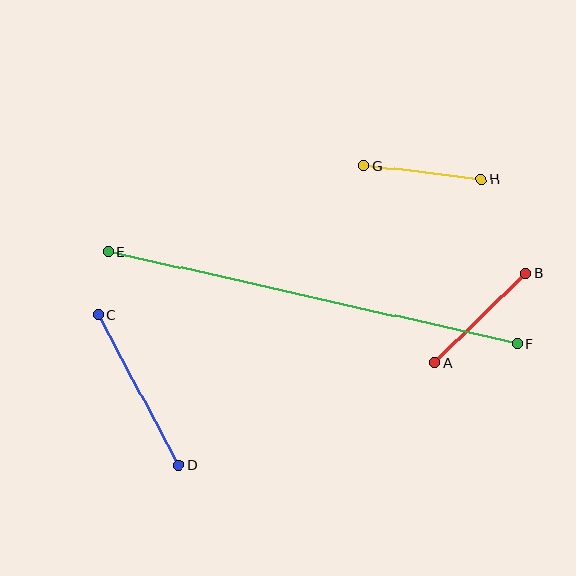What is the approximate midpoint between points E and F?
The midpoint is at approximately (313, 298) pixels.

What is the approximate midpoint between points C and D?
The midpoint is at approximately (139, 390) pixels.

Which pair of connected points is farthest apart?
Points E and F are farthest apart.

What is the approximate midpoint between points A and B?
The midpoint is at approximately (480, 318) pixels.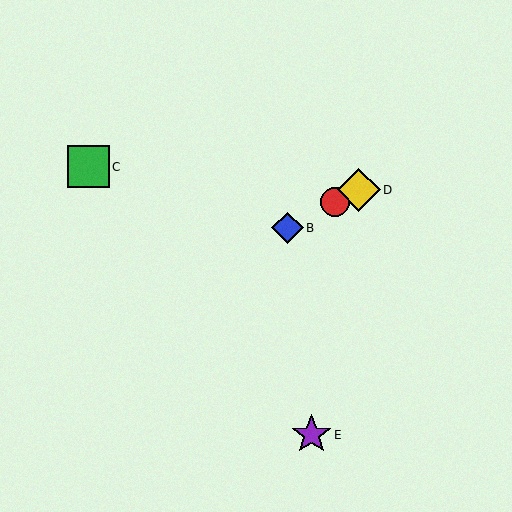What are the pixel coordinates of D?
Object D is at (359, 190).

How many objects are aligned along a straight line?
3 objects (A, B, D) are aligned along a straight line.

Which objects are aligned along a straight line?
Objects A, B, D are aligned along a straight line.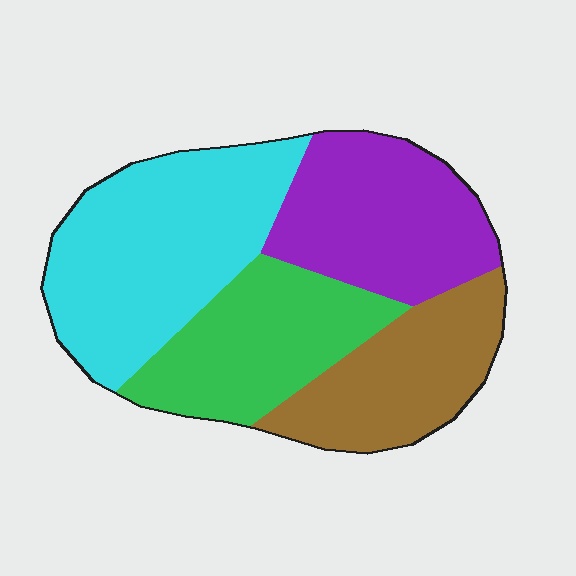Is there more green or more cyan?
Cyan.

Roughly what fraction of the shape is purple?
Purple covers 24% of the shape.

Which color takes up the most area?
Cyan, at roughly 35%.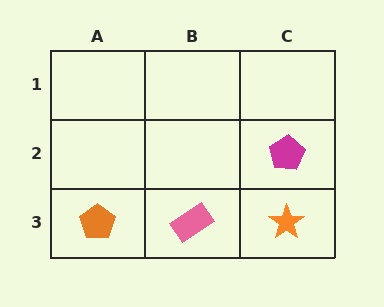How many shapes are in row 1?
0 shapes.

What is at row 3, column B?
A pink rectangle.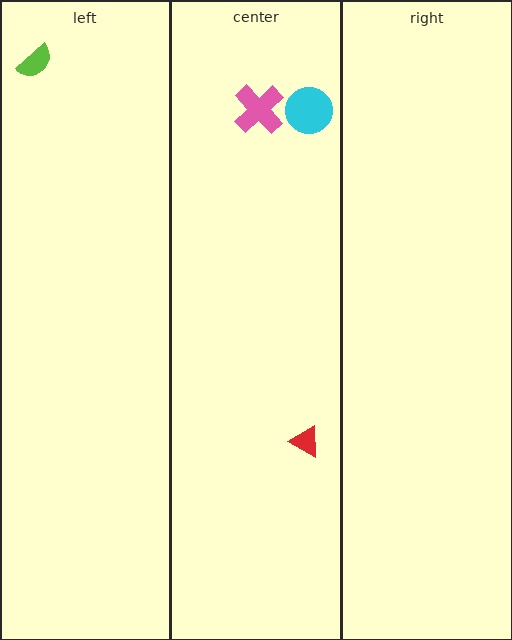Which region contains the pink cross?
The center region.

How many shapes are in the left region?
1.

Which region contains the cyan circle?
The center region.